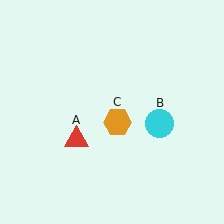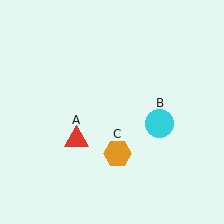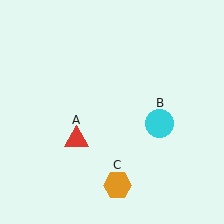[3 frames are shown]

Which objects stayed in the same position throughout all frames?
Red triangle (object A) and cyan circle (object B) remained stationary.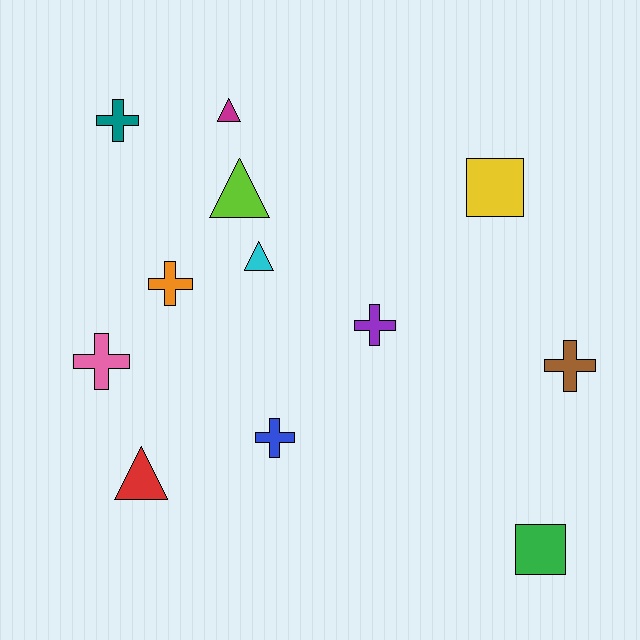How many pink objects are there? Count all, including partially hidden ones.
There is 1 pink object.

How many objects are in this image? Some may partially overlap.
There are 12 objects.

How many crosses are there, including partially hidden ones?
There are 6 crosses.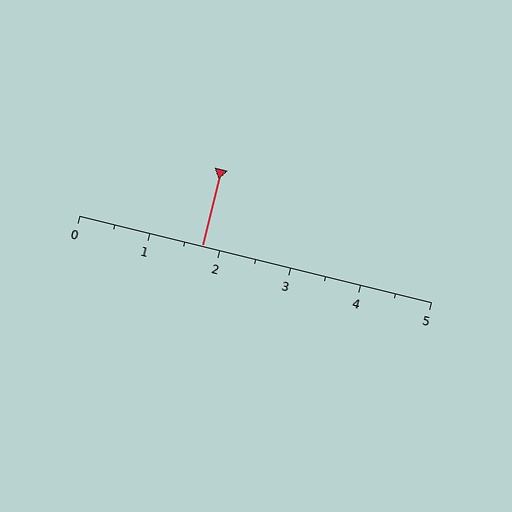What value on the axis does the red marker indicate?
The marker indicates approximately 1.8.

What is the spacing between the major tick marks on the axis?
The major ticks are spaced 1 apart.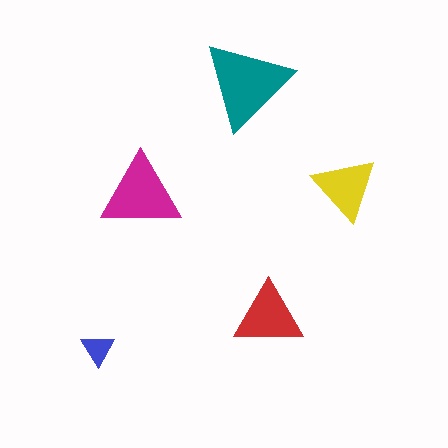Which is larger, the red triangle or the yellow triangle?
The red one.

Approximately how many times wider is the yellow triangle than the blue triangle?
About 2 times wider.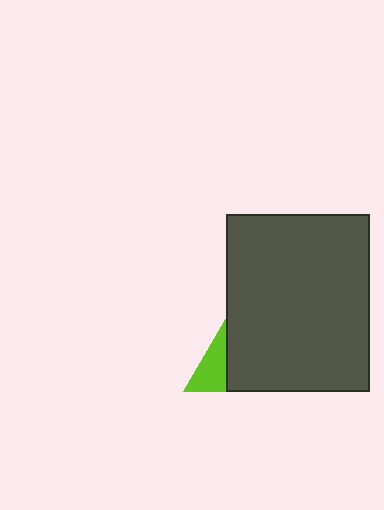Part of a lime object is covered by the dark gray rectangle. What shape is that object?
It is a triangle.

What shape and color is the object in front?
The object in front is a dark gray rectangle.